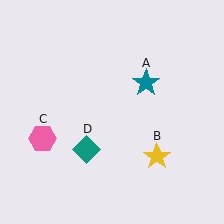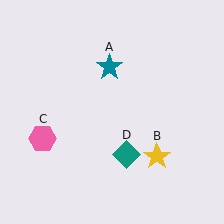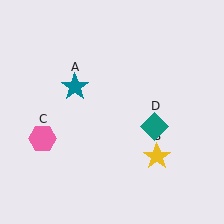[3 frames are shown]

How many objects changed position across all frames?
2 objects changed position: teal star (object A), teal diamond (object D).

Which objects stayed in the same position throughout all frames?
Yellow star (object B) and pink hexagon (object C) remained stationary.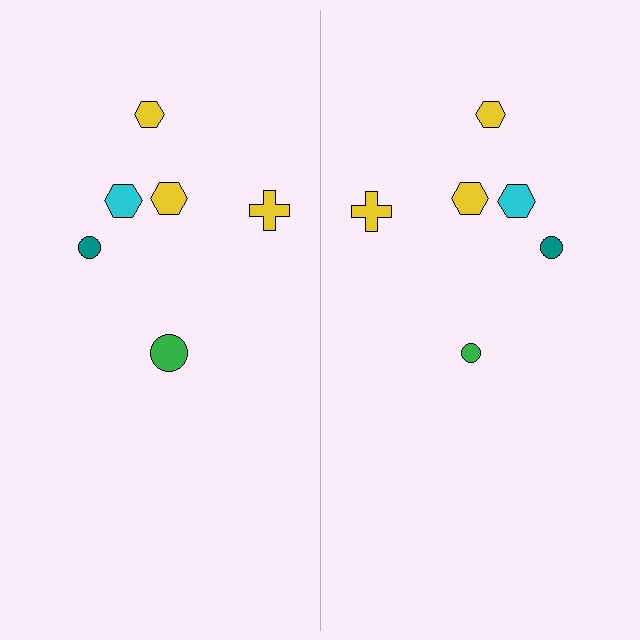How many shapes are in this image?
There are 12 shapes in this image.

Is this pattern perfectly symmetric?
No, the pattern is not perfectly symmetric. The green circle on the right side has a different size than its mirror counterpart.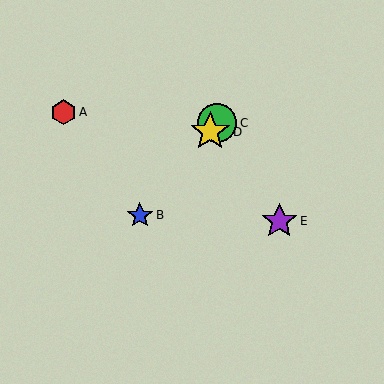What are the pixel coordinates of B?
Object B is at (140, 215).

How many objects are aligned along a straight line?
3 objects (B, C, D) are aligned along a straight line.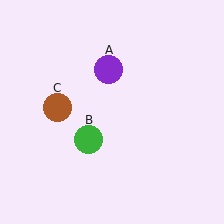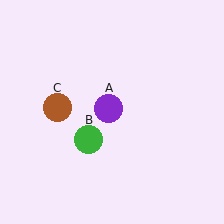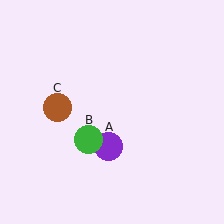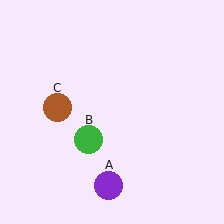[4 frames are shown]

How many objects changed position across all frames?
1 object changed position: purple circle (object A).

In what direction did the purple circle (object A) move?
The purple circle (object A) moved down.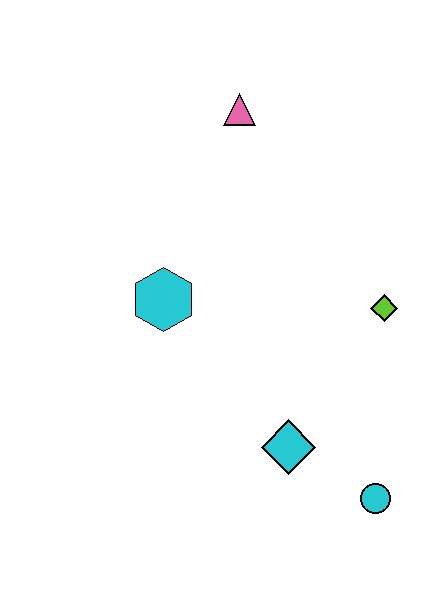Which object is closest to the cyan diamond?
The cyan circle is closest to the cyan diamond.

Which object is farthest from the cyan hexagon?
The cyan circle is farthest from the cyan hexagon.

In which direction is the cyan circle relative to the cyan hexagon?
The cyan circle is to the right of the cyan hexagon.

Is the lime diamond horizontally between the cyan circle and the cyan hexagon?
No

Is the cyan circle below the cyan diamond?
Yes